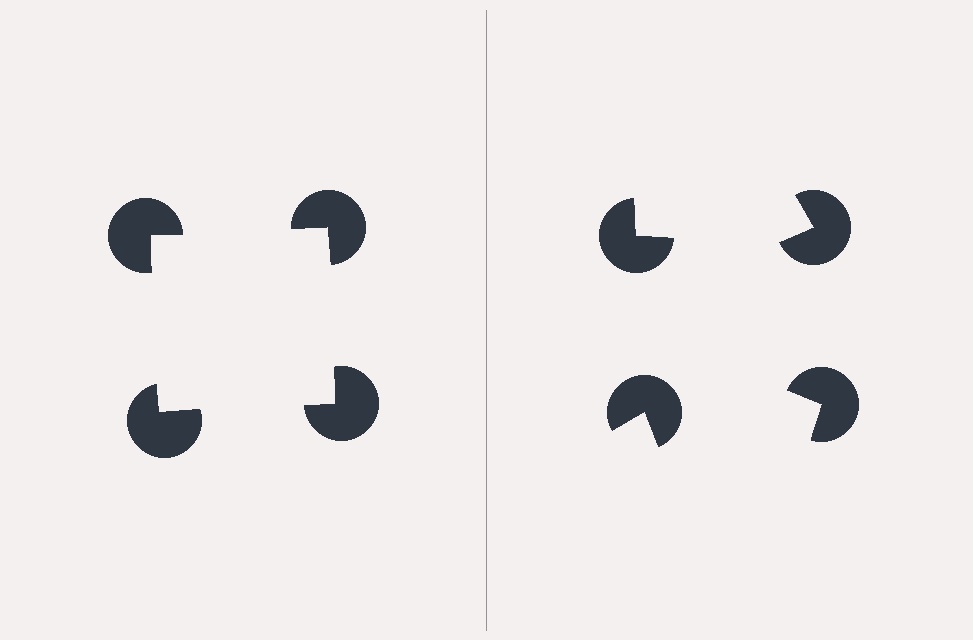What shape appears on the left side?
An illusory square.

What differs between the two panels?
The pac-man discs are positioned identically on both sides; only the wedge orientations differ. On the left they align to a square; on the right they are misaligned.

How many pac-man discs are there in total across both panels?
8 — 4 on each side.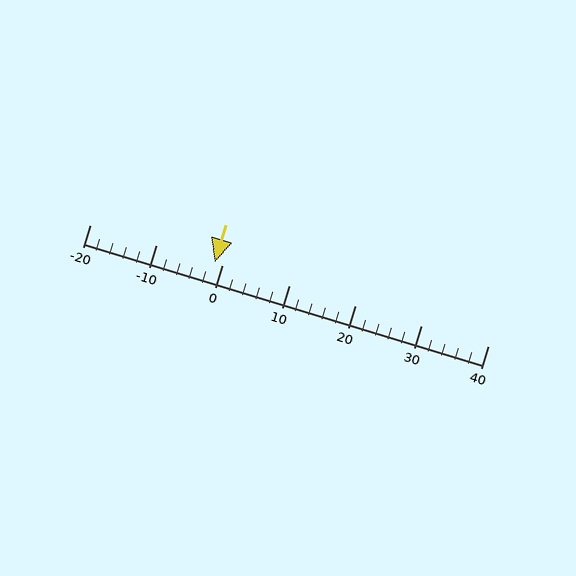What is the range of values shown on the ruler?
The ruler shows values from -20 to 40.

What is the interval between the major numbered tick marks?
The major tick marks are spaced 10 units apart.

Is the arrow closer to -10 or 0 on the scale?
The arrow is closer to 0.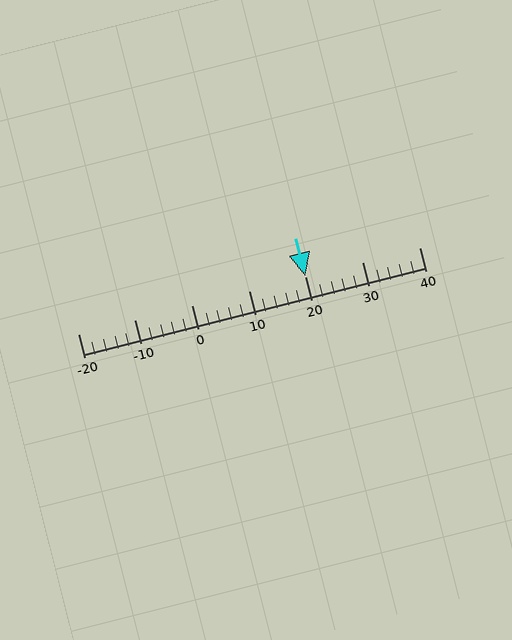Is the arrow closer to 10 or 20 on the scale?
The arrow is closer to 20.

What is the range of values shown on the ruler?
The ruler shows values from -20 to 40.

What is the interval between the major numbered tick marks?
The major tick marks are spaced 10 units apart.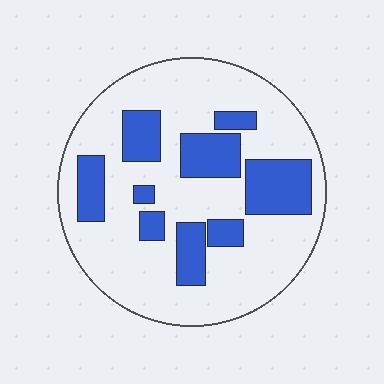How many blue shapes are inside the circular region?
9.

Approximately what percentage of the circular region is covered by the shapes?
Approximately 25%.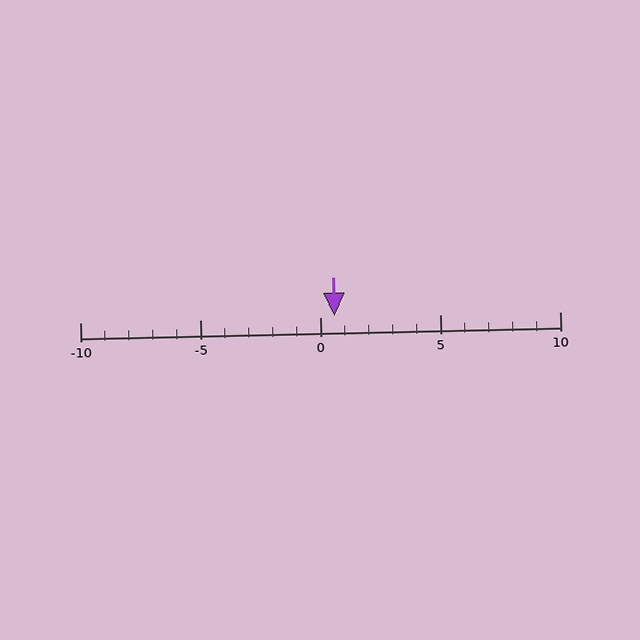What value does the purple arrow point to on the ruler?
The purple arrow points to approximately 1.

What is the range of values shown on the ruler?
The ruler shows values from -10 to 10.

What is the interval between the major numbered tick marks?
The major tick marks are spaced 5 units apart.